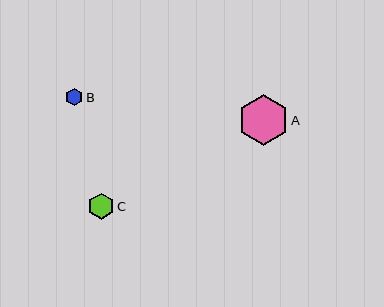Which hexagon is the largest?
Hexagon A is the largest with a size of approximately 51 pixels.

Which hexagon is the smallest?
Hexagon B is the smallest with a size of approximately 17 pixels.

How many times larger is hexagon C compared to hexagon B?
Hexagon C is approximately 1.5 times the size of hexagon B.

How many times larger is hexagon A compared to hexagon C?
Hexagon A is approximately 1.9 times the size of hexagon C.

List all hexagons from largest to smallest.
From largest to smallest: A, C, B.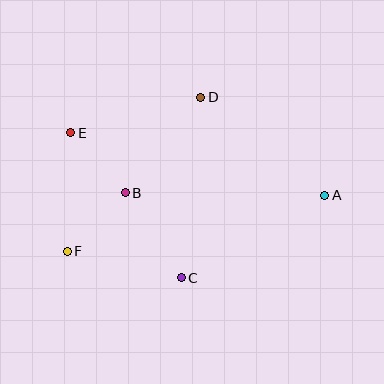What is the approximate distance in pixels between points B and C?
The distance between B and C is approximately 102 pixels.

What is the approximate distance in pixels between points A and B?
The distance between A and B is approximately 199 pixels.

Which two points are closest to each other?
Points B and E are closest to each other.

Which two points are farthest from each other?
Points A and F are farthest from each other.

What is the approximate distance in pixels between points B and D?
The distance between B and D is approximately 122 pixels.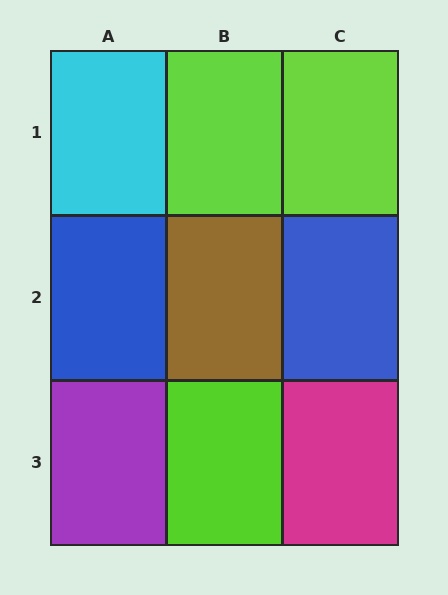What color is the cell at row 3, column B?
Lime.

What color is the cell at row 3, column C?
Magenta.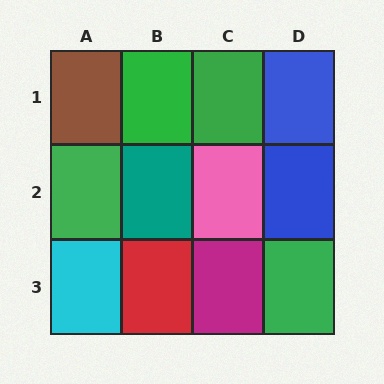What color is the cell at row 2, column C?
Pink.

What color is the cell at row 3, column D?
Green.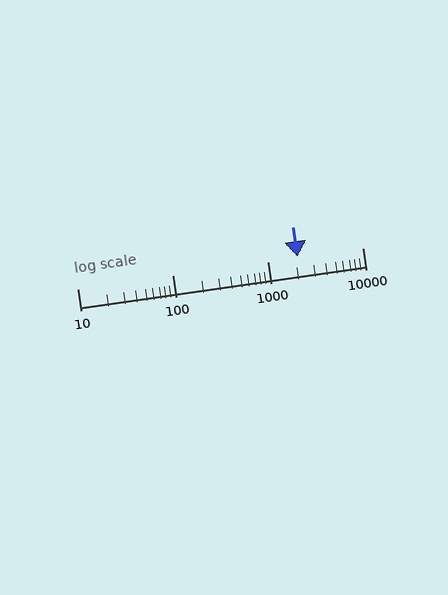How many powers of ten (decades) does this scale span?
The scale spans 3 decades, from 10 to 10000.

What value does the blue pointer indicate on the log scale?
The pointer indicates approximately 2100.